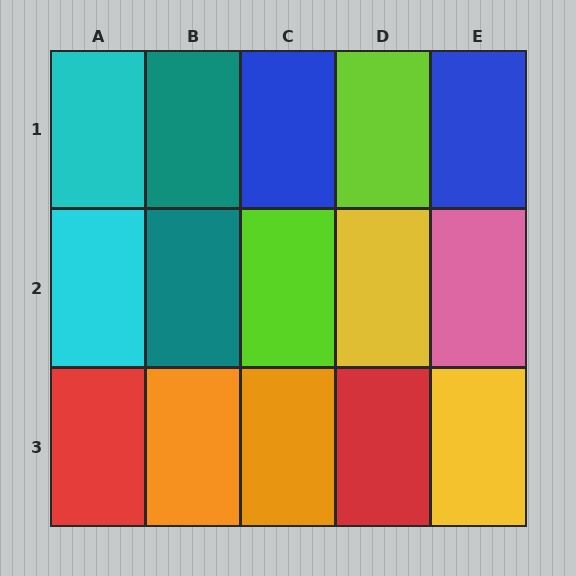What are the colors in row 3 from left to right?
Red, orange, orange, red, yellow.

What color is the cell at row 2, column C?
Lime.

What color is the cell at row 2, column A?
Cyan.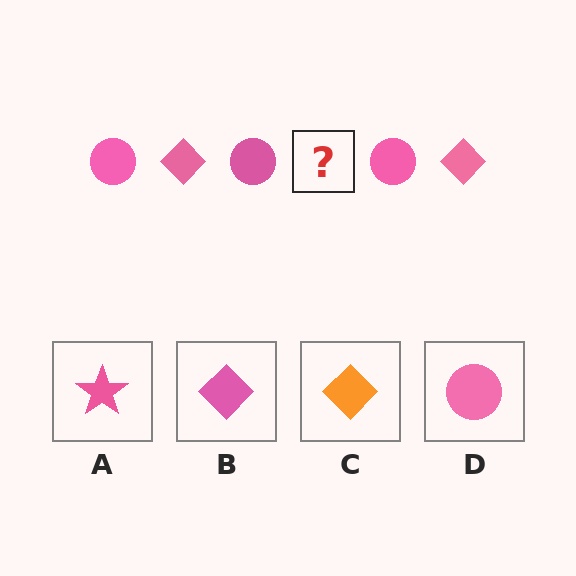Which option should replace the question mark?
Option B.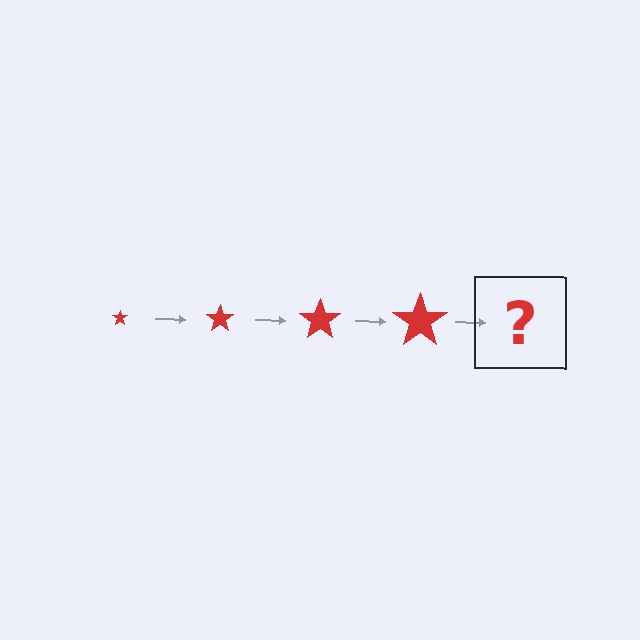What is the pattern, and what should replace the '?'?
The pattern is that the star gets progressively larger each step. The '?' should be a red star, larger than the previous one.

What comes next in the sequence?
The next element should be a red star, larger than the previous one.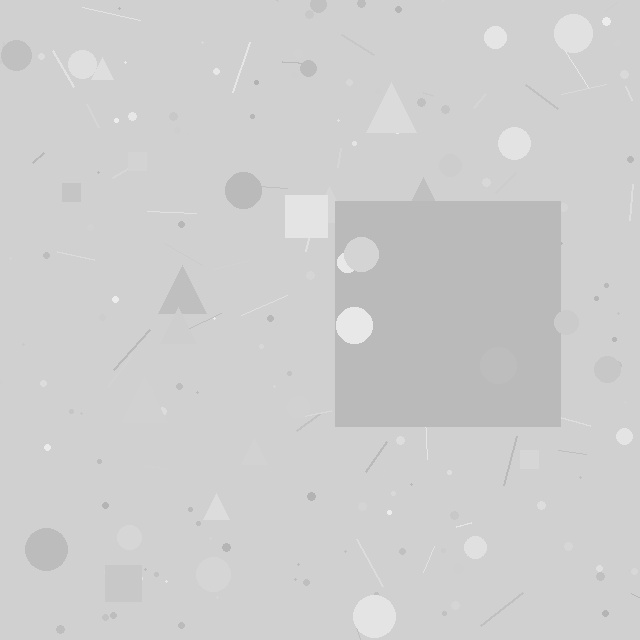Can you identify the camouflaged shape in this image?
The camouflaged shape is a square.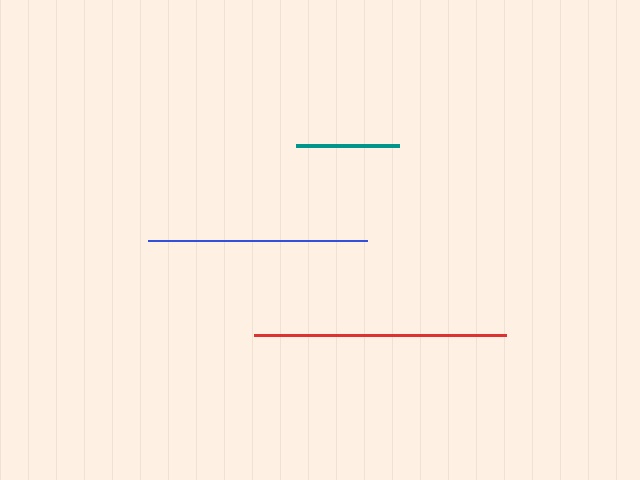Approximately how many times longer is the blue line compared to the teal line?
The blue line is approximately 2.1 times the length of the teal line.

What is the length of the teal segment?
The teal segment is approximately 103 pixels long.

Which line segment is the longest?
The red line is the longest at approximately 252 pixels.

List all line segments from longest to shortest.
From longest to shortest: red, blue, teal.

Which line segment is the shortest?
The teal line is the shortest at approximately 103 pixels.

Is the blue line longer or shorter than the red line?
The red line is longer than the blue line.